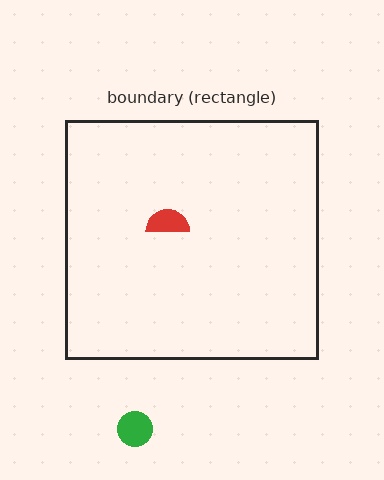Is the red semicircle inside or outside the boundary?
Inside.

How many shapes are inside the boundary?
1 inside, 1 outside.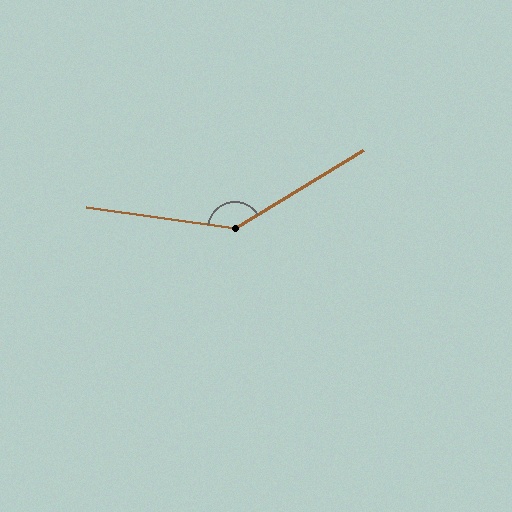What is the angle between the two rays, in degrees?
Approximately 141 degrees.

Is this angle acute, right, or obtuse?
It is obtuse.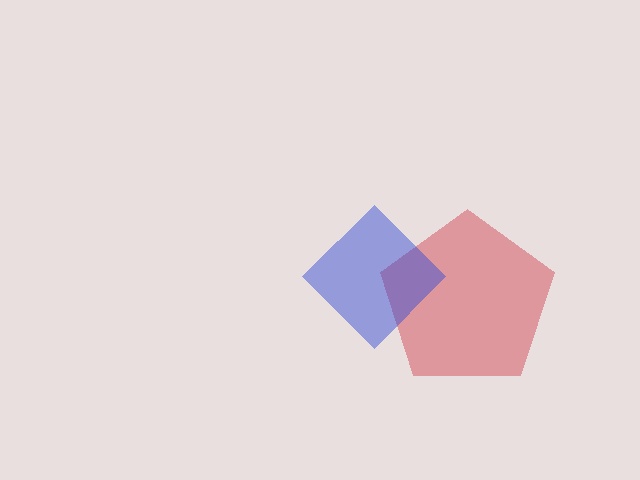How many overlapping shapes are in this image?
There are 2 overlapping shapes in the image.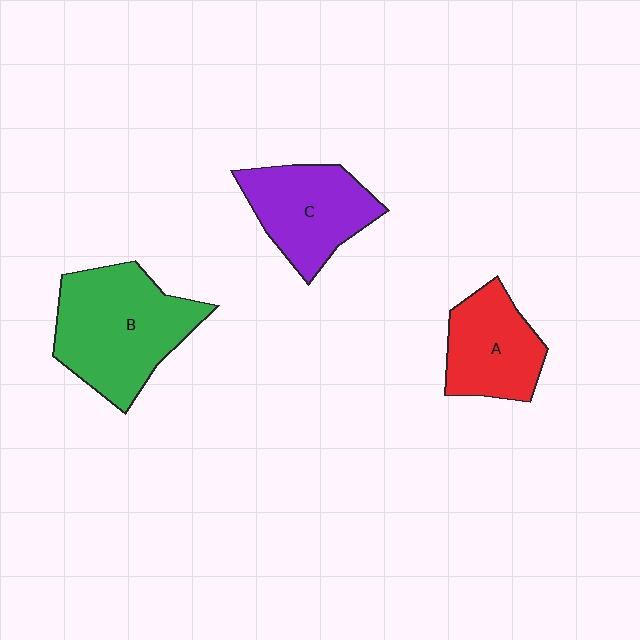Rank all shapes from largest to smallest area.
From largest to smallest: B (green), C (purple), A (red).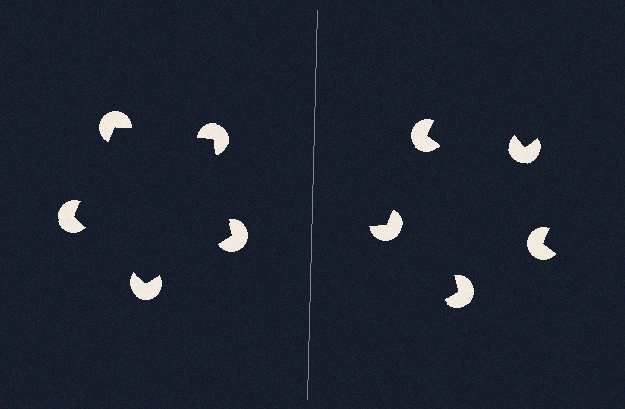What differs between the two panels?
The pac-man discs are positioned identically on both sides; only the wedge orientations differ. On the left they align to a pentagon; on the right they are misaligned.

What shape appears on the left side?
An illusory pentagon.